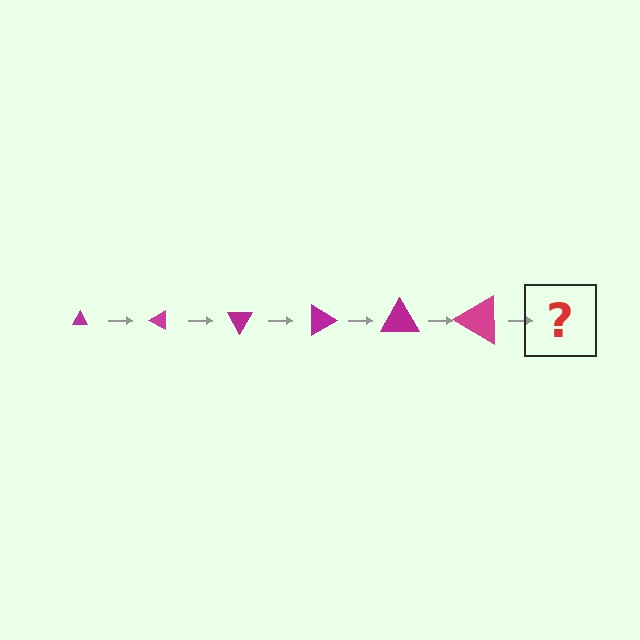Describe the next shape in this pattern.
It should be a triangle, larger than the previous one and rotated 180 degrees from the start.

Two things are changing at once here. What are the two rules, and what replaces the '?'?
The two rules are that the triangle grows larger each step and it rotates 30 degrees each step. The '?' should be a triangle, larger than the previous one and rotated 180 degrees from the start.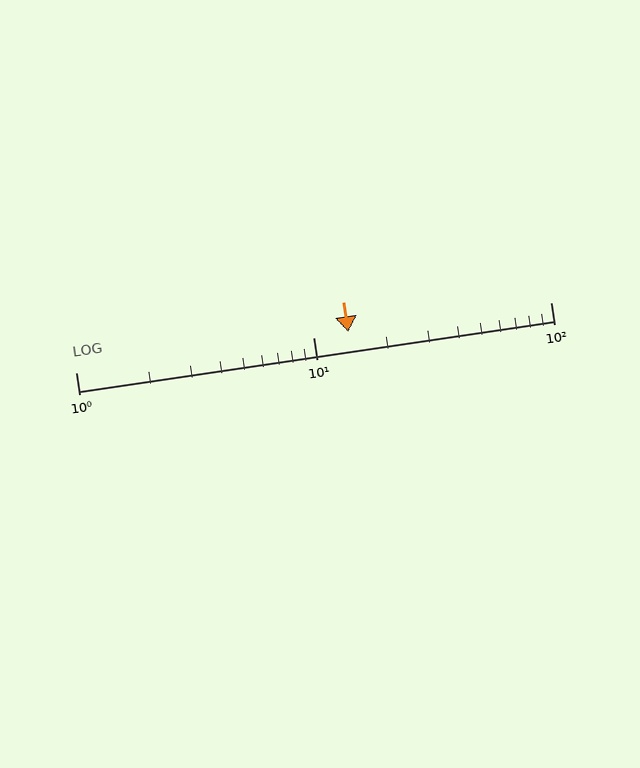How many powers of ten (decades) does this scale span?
The scale spans 2 decades, from 1 to 100.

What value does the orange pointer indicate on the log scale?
The pointer indicates approximately 14.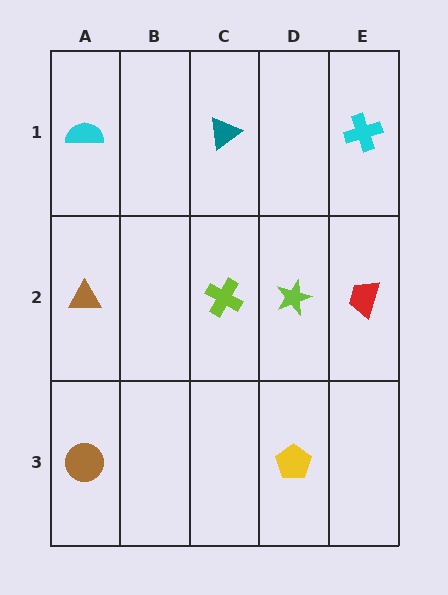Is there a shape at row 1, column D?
No, that cell is empty.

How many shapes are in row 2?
4 shapes.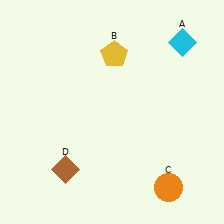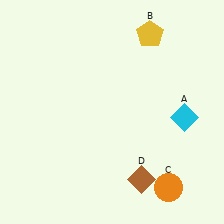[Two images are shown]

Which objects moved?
The objects that moved are: the cyan diamond (A), the yellow pentagon (B), the brown diamond (D).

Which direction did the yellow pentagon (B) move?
The yellow pentagon (B) moved right.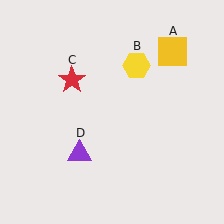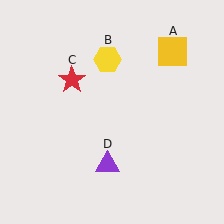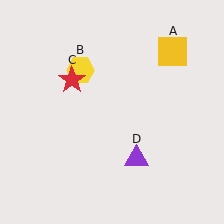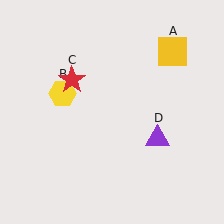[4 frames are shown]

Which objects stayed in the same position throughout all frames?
Yellow square (object A) and red star (object C) remained stationary.